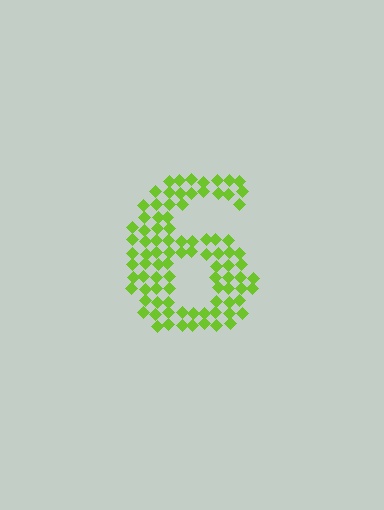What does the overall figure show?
The overall figure shows the digit 6.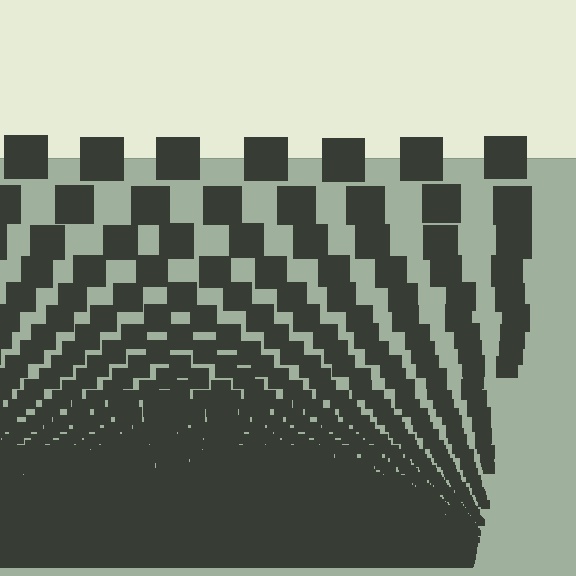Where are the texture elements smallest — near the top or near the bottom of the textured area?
Near the bottom.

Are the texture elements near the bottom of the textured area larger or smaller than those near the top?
Smaller. The gradient is inverted — elements near the bottom are smaller and denser.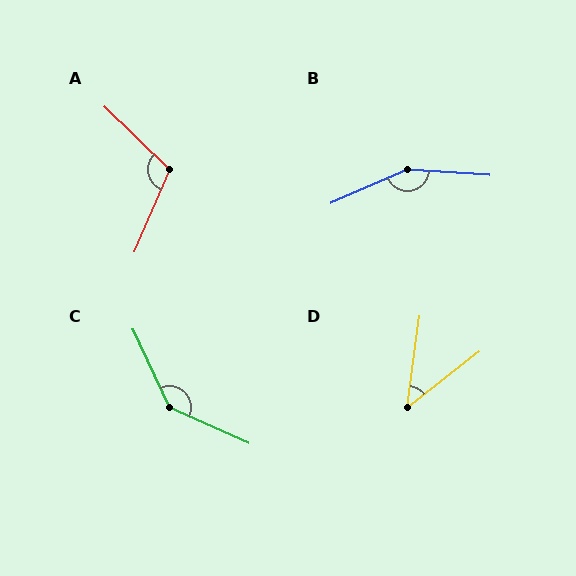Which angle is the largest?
B, at approximately 152 degrees.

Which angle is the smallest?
D, at approximately 44 degrees.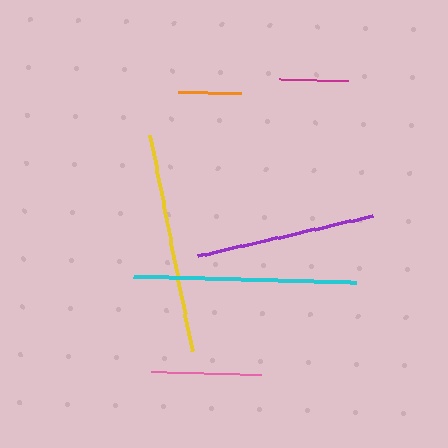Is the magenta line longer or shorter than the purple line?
The purple line is longer than the magenta line.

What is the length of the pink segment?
The pink segment is approximately 110 pixels long.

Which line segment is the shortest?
The orange line is the shortest at approximately 63 pixels.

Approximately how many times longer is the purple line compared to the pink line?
The purple line is approximately 1.6 times the length of the pink line.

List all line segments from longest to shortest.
From longest to shortest: cyan, yellow, purple, pink, magenta, orange.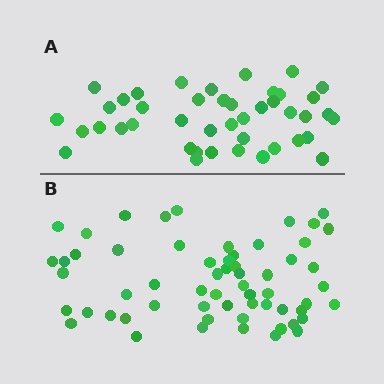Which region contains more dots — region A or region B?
Region B (the bottom region) has more dots.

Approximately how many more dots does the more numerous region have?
Region B has approximately 15 more dots than region A.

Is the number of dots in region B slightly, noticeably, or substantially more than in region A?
Region B has noticeably more, but not dramatically so. The ratio is roughly 1.4 to 1.